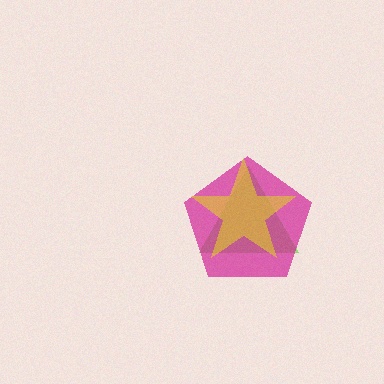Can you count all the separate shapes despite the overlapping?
Yes, there are 3 separate shapes.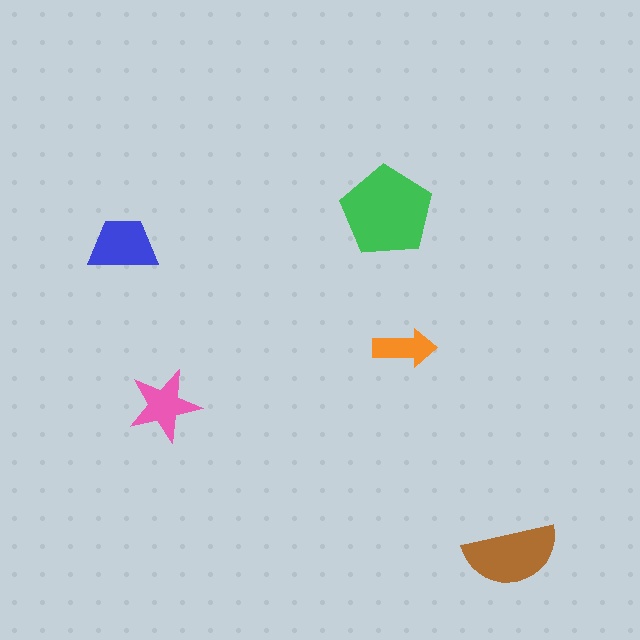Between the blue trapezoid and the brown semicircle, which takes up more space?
The brown semicircle.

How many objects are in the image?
There are 5 objects in the image.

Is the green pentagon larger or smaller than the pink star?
Larger.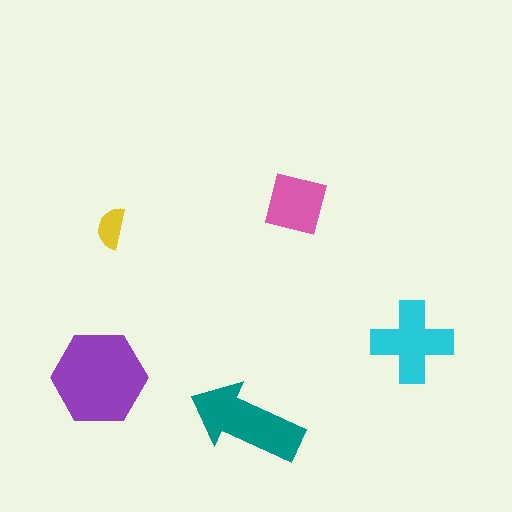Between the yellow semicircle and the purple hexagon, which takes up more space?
The purple hexagon.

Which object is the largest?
The purple hexagon.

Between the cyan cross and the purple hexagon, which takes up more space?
The purple hexagon.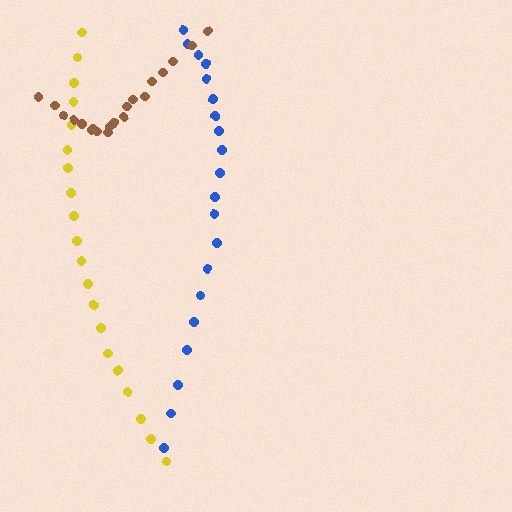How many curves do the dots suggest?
There are 3 distinct paths.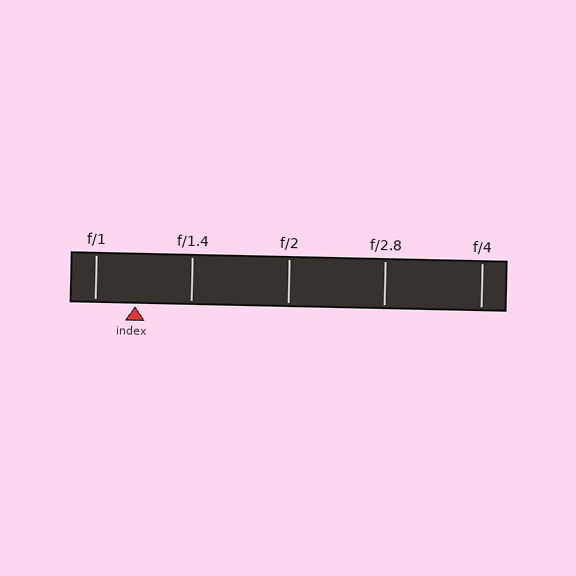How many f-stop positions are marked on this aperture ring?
There are 5 f-stop positions marked.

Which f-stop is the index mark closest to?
The index mark is closest to f/1.